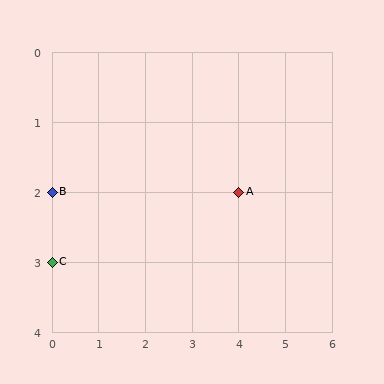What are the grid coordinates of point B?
Point B is at grid coordinates (0, 2).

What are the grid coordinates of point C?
Point C is at grid coordinates (0, 3).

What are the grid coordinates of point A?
Point A is at grid coordinates (4, 2).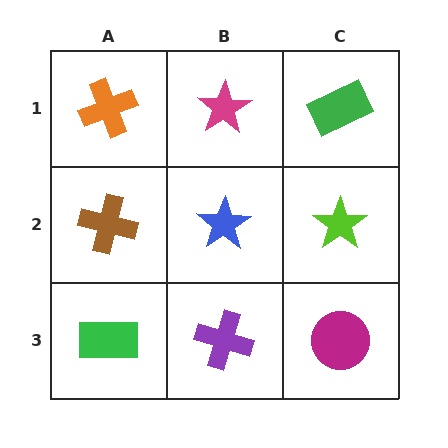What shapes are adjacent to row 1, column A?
A brown cross (row 2, column A), a magenta star (row 1, column B).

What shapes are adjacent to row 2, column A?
An orange cross (row 1, column A), a green rectangle (row 3, column A), a blue star (row 2, column B).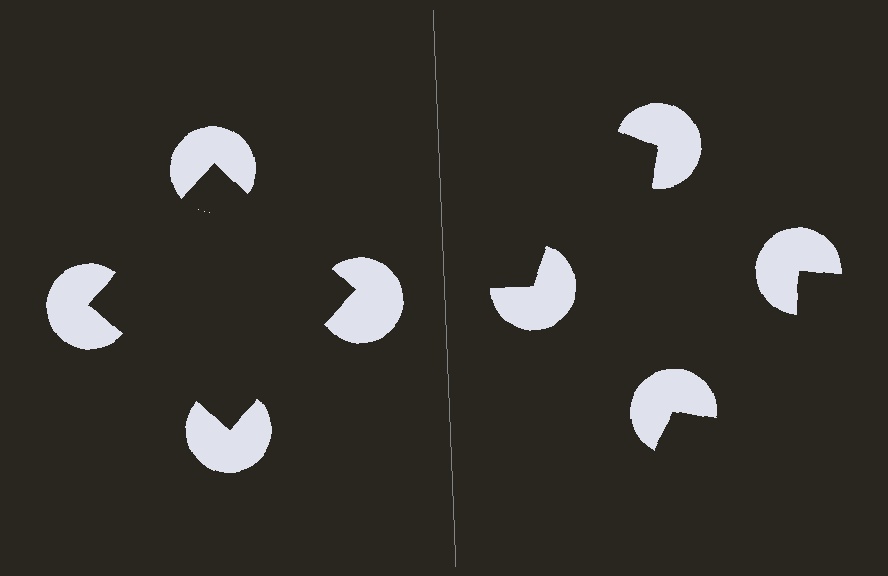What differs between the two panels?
The pac-man discs are positioned identically on both sides; only the wedge orientations differ. On the left they align to a square; on the right they are misaligned.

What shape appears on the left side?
An illusory square.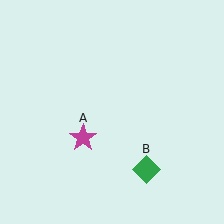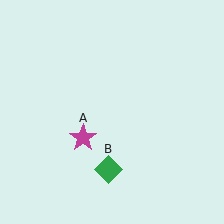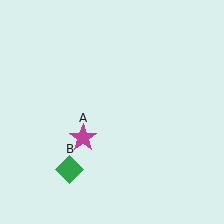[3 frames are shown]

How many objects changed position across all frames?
1 object changed position: green diamond (object B).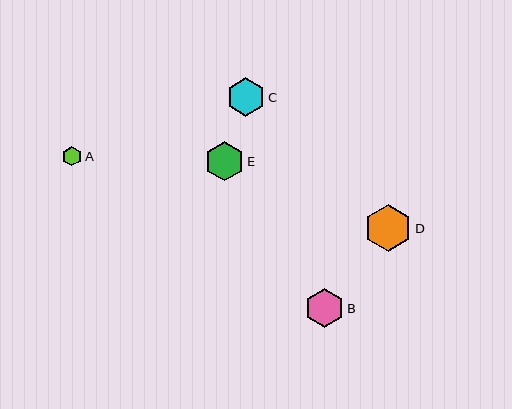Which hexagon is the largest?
Hexagon D is the largest with a size of approximately 47 pixels.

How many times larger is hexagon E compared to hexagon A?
Hexagon E is approximately 2.0 times the size of hexagon A.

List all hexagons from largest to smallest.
From largest to smallest: D, E, B, C, A.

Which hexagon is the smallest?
Hexagon A is the smallest with a size of approximately 20 pixels.